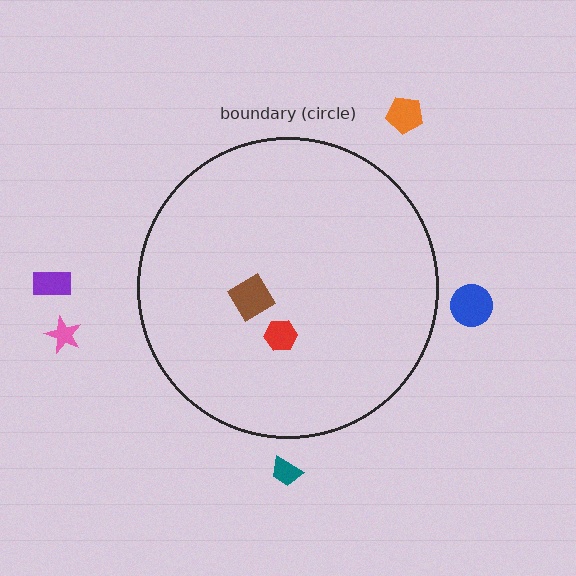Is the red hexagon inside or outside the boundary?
Inside.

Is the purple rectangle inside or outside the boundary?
Outside.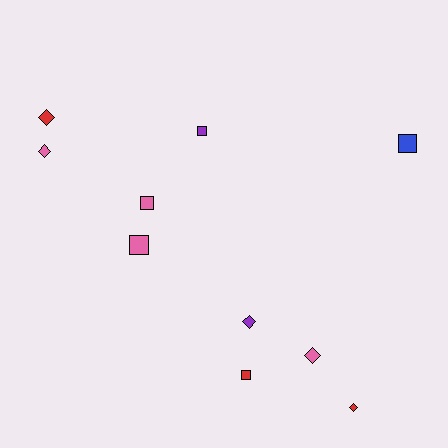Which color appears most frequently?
Pink, with 4 objects.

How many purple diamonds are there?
There is 1 purple diamond.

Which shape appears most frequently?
Square, with 5 objects.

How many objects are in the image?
There are 10 objects.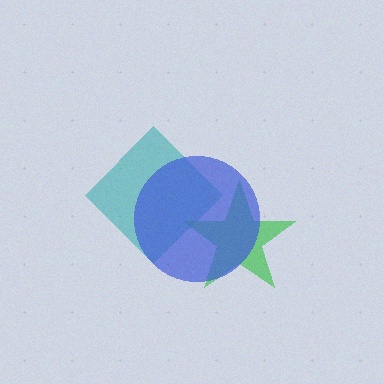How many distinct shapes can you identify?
There are 3 distinct shapes: a teal diamond, a green star, a blue circle.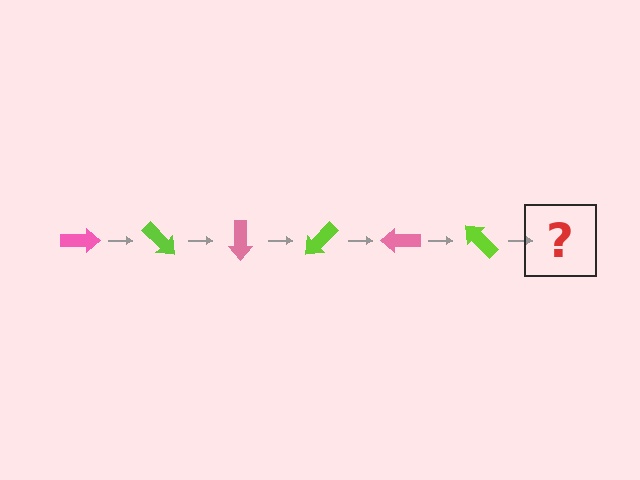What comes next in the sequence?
The next element should be a pink arrow, rotated 270 degrees from the start.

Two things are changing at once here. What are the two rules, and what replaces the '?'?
The two rules are that it rotates 45 degrees each step and the color cycles through pink and lime. The '?' should be a pink arrow, rotated 270 degrees from the start.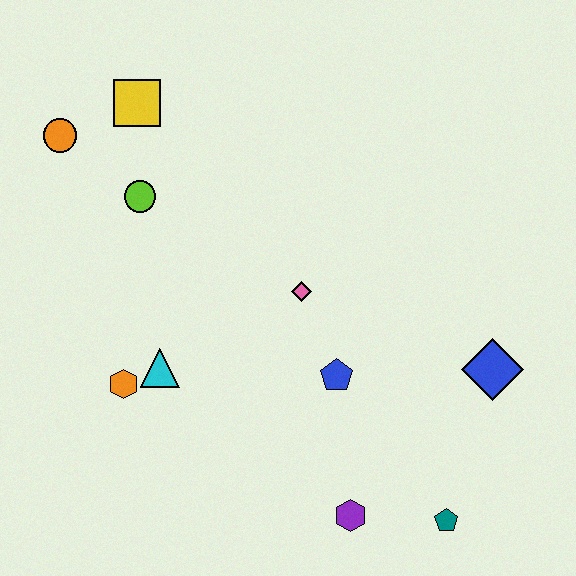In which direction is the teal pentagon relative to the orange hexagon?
The teal pentagon is to the right of the orange hexagon.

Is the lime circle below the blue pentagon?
No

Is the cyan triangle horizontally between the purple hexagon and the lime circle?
Yes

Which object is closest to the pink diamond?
The blue pentagon is closest to the pink diamond.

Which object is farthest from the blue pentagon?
The orange circle is farthest from the blue pentagon.